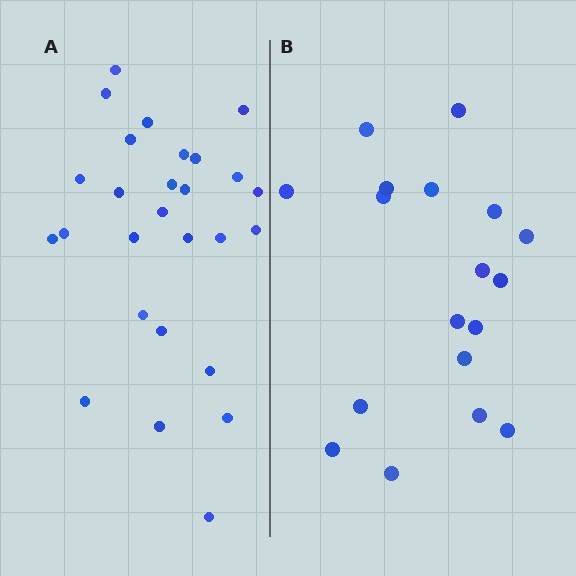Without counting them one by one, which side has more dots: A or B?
Region A (the left region) has more dots.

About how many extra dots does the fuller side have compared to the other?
Region A has roughly 8 or so more dots than region B.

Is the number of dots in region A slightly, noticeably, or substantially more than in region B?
Region A has substantially more. The ratio is roughly 1.5 to 1.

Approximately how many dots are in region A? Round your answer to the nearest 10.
About 30 dots. (The exact count is 27, which rounds to 30.)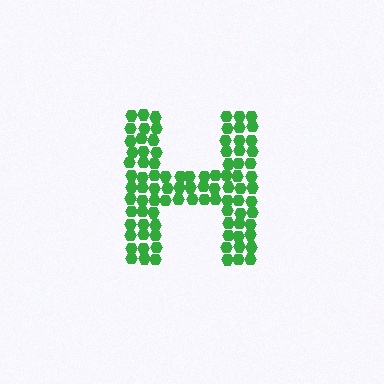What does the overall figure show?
The overall figure shows the letter H.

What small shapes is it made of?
It is made of small hexagons.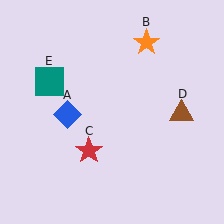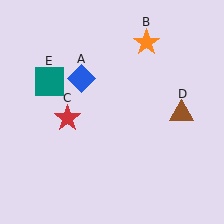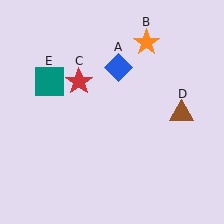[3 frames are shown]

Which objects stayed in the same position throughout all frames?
Orange star (object B) and brown triangle (object D) and teal square (object E) remained stationary.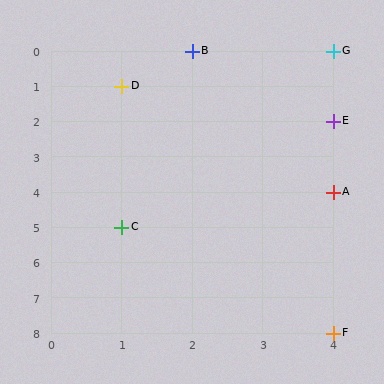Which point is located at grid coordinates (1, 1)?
Point D is at (1, 1).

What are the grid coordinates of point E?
Point E is at grid coordinates (4, 2).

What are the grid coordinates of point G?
Point G is at grid coordinates (4, 0).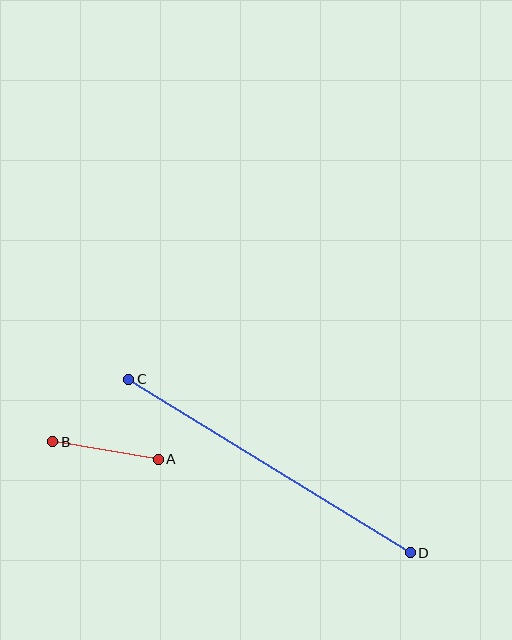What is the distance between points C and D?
The distance is approximately 331 pixels.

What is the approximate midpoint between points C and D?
The midpoint is at approximately (270, 466) pixels.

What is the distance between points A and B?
The distance is approximately 107 pixels.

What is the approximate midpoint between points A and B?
The midpoint is at approximately (105, 450) pixels.